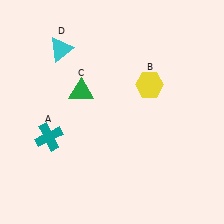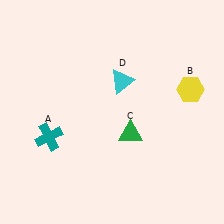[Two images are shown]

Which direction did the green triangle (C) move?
The green triangle (C) moved right.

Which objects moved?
The objects that moved are: the yellow hexagon (B), the green triangle (C), the cyan triangle (D).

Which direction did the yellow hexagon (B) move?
The yellow hexagon (B) moved right.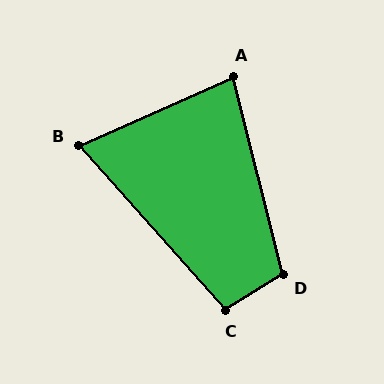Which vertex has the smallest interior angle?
B, at approximately 72 degrees.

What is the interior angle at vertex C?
Approximately 100 degrees (obtuse).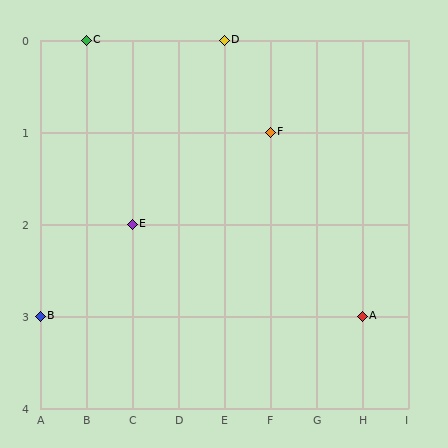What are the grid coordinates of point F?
Point F is at grid coordinates (F, 1).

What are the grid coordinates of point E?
Point E is at grid coordinates (C, 2).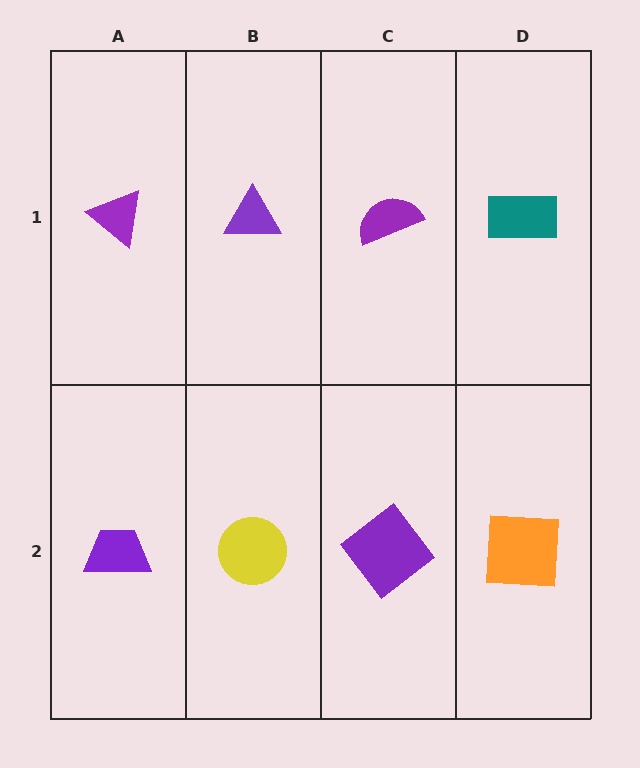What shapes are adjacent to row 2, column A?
A purple triangle (row 1, column A), a yellow circle (row 2, column B).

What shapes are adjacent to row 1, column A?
A purple trapezoid (row 2, column A), a purple triangle (row 1, column B).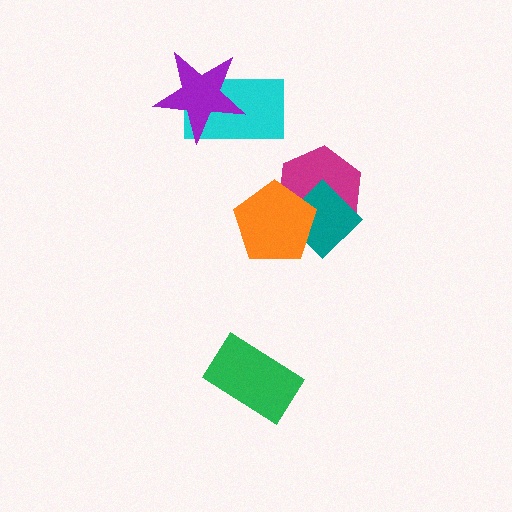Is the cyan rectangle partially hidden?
Yes, it is partially covered by another shape.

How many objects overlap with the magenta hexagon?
2 objects overlap with the magenta hexagon.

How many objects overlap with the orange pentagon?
2 objects overlap with the orange pentagon.